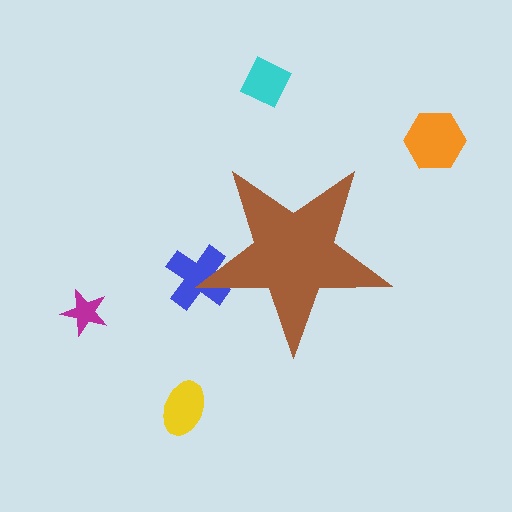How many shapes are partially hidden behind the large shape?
1 shape is partially hidden.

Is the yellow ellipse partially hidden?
No, the yellow ellipse is fully visible.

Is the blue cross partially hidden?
Yes, the blue cross is partially hidden behind the brown star.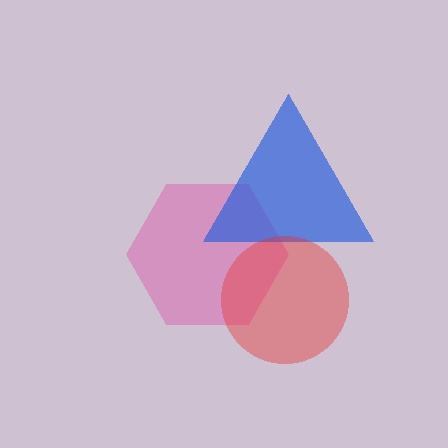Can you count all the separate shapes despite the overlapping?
Yes, there are 3 separate shapes.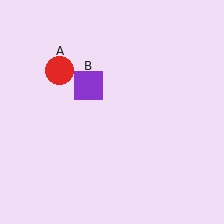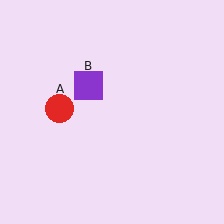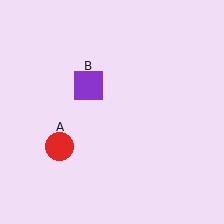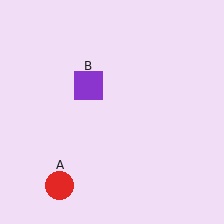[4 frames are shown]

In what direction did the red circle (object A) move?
The red circle (object A) moved down.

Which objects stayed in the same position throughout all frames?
Purple square (object B) remained stationary.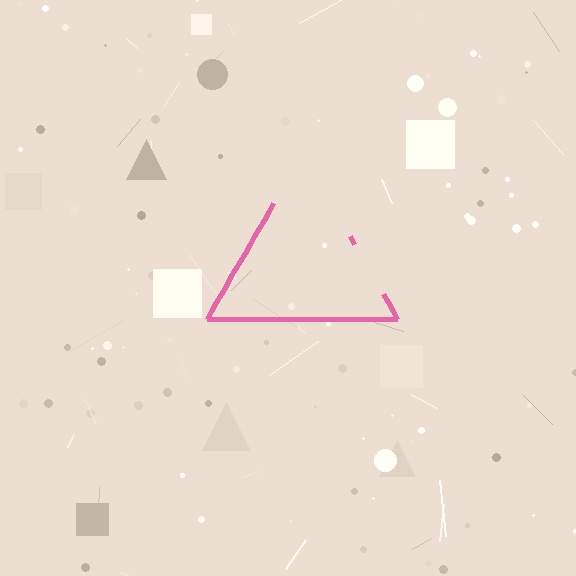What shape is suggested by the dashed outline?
The dashed outline suggests a triangle.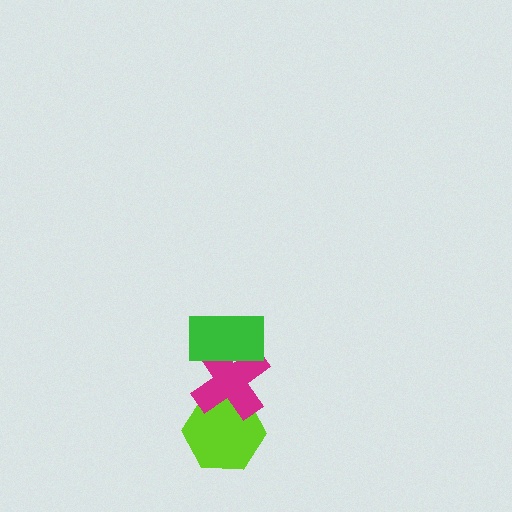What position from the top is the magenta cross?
The magenta cross is 2nd from the top.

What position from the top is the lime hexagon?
The lime hexagon is 3rd from the top.